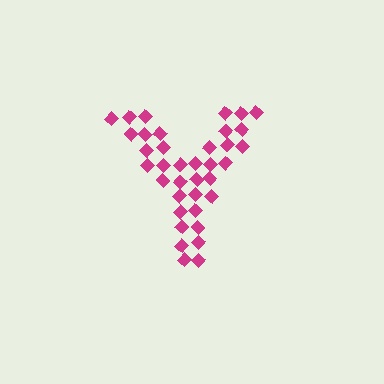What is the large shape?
The large shape is the letter Y.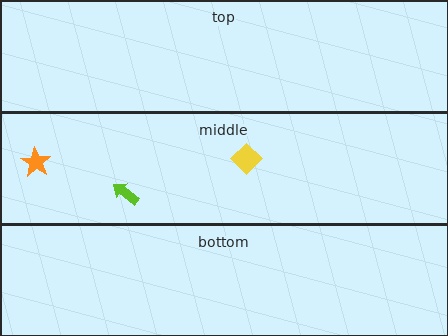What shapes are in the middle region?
The orange star, the lime arrow, the yellow diamond.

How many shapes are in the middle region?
3.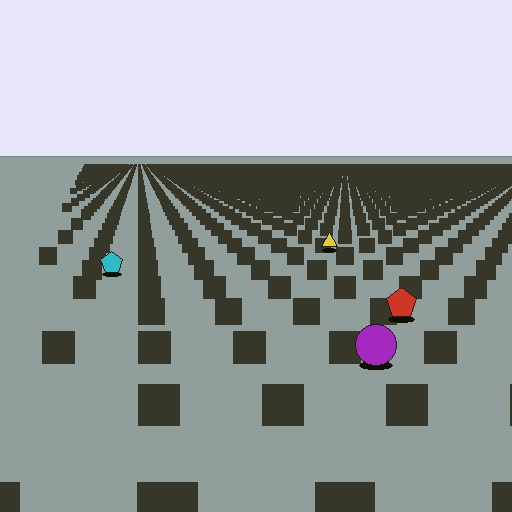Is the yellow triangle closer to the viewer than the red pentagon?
No. The red pentagon is closer — you can tell from the texture gradient: the ground texture is coarser near it.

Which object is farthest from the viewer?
The yellow triangle is farthest from the viewer. It appears smaller and the ground texture around it is denser.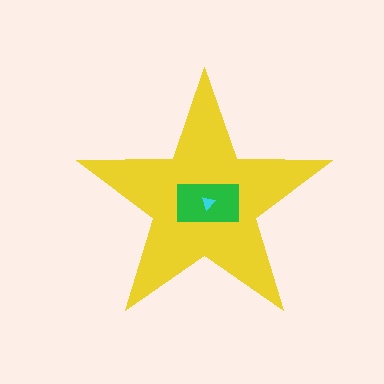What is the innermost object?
The cyan triangle.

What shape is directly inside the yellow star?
The green rectangle.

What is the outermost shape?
The yellow star.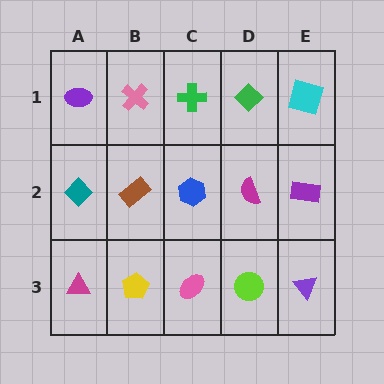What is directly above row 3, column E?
A purple rectangle.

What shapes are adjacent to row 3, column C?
A blue hexagon (row 2, column C), a yellow pentagon (row 3, column B), a lime circle (row 3, column D).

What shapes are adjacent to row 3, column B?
A brown rectangle (row 2, column B), a magenta triangle (row 3, column A), a pink ellipse (row 3, column C).